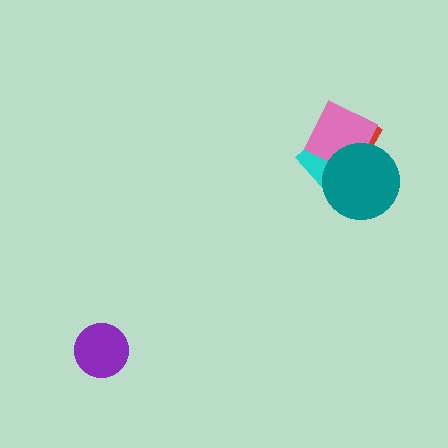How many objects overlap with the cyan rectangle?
3 objects overlap with the cyan rectangle.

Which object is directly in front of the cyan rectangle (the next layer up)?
The pink diamond is directly in front of the cyan rectangle.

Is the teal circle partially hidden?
No, no other shape covers it.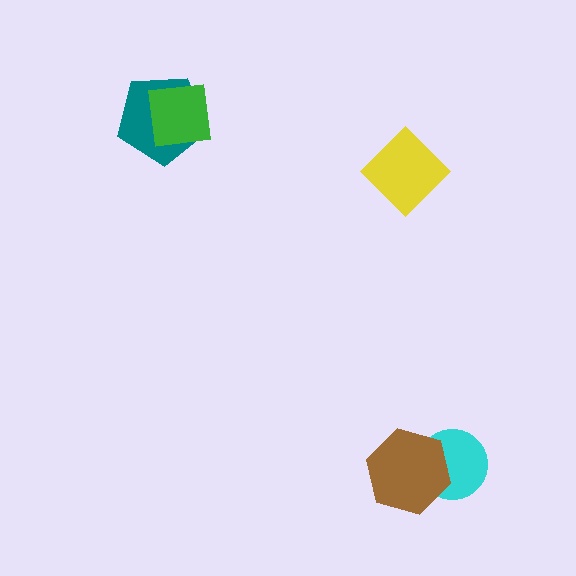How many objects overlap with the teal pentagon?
1 object overlaps with the teal pentagon.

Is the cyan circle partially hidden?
Yes, it is partially covered by another shape.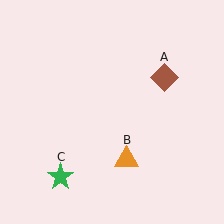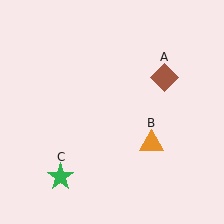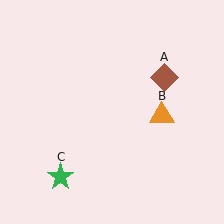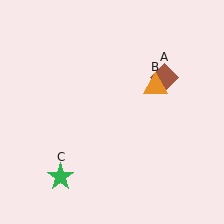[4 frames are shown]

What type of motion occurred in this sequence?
The orange triangle (object B) rotated counterclockwise around the center of the scene.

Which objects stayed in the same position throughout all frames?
Brown diamond (object A) and green star (object C) remained stationary.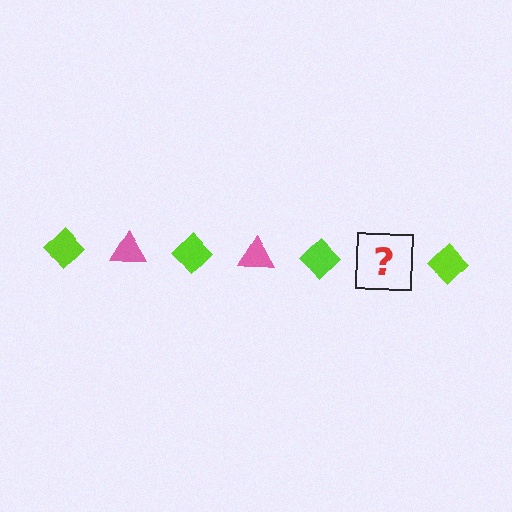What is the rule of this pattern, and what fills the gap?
The rule is that the pattern alternates between lime diamond and pink triangle. The gap should be filled with a pink triangle.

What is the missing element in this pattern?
The missing element is a pink triangle.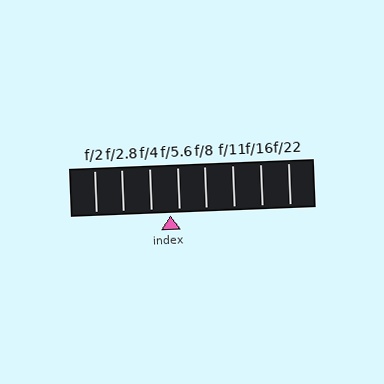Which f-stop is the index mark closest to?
The index mark is closest to f/5.6.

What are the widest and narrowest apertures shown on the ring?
The widest aperture shown is f/2 and the narrowest is f/22.